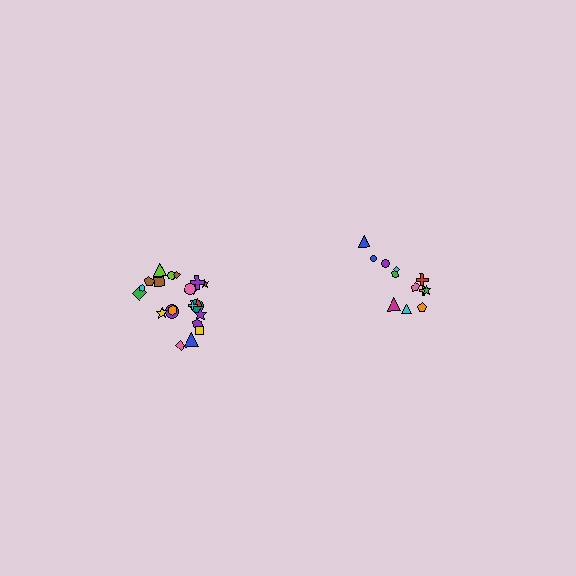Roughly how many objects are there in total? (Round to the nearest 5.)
Roughly 35 objects in total.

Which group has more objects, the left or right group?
The left group.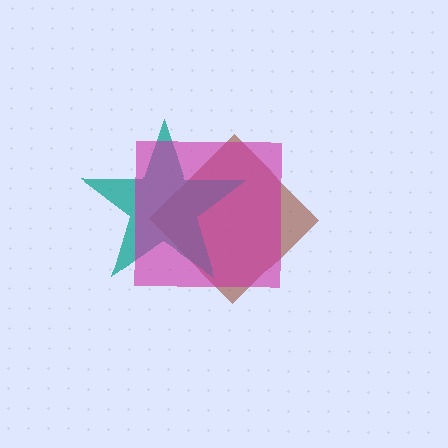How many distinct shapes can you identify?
There are 3 distinct shapes: a brown diamond, a teal star, a magenta square.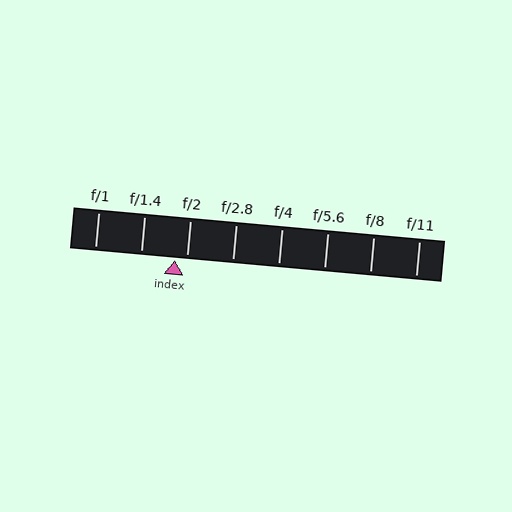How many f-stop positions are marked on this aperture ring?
There are 8 f-stop positions marked.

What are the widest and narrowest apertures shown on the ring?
The widest aperture shown is f/1 and the narrowest is f/11.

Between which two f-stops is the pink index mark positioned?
The index mark is between f/1.4 and f/2.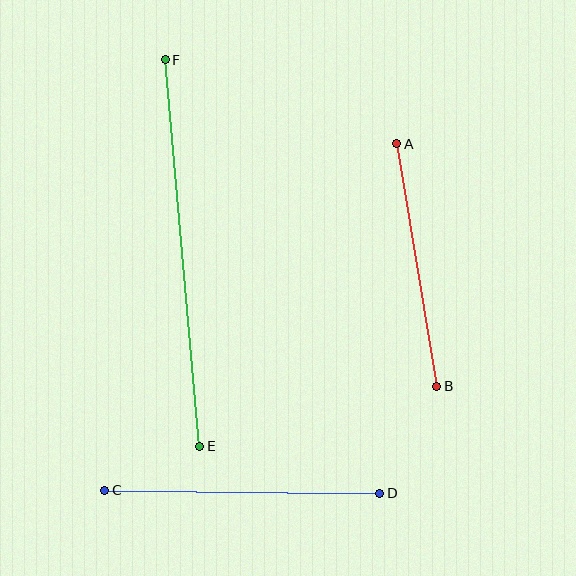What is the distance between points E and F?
The distance is approximately 388 pixels.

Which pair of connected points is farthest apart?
Points E and F are farthest apart.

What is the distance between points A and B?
The distance is approximately 246 pixels.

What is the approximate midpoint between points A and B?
The midpoint is at approximately (417, 265) pixels.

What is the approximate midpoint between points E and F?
The midpoint is at approximately (183, 253) pixels.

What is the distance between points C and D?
The distance is approximately 275 pixels.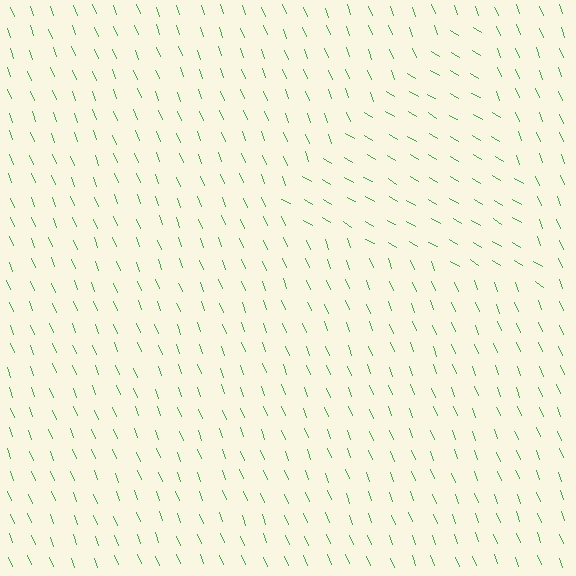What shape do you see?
I see a triangle.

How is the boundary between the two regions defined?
The boundary is defined purely by a change in line orientation (approximately 38 degrees difference). All lines are the same color and thickness.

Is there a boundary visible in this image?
Yes, there is a texture boundary formed by a change in line orientation.